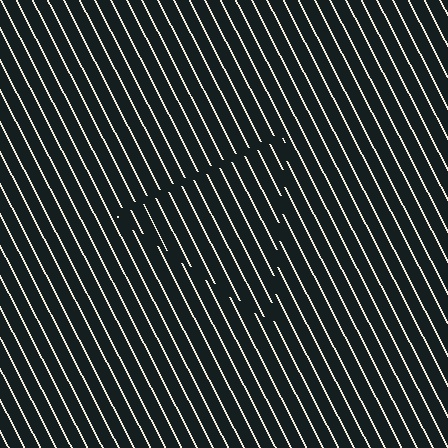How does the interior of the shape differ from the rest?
The interior of the shape contains the same grating, shifted by half a period — the contour is defined by the phase discontinuity where line-ends from the inner and outer gratings abut.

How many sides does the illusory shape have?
3 sides — the line-ends trace a triangle.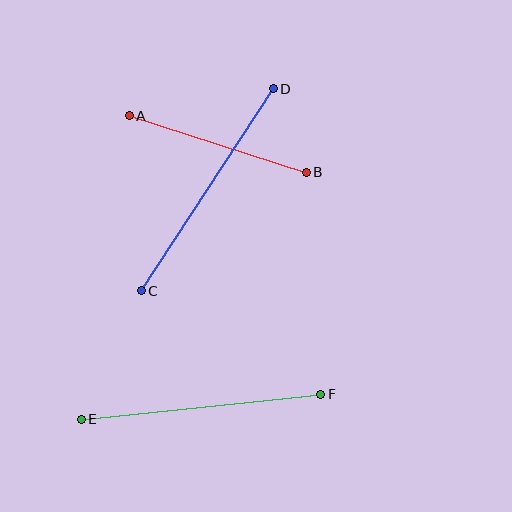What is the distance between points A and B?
The distance is approximately 186 pixels.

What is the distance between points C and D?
The distance is approximately 241 pixels.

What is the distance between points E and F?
The distance is approximately 241 pixels.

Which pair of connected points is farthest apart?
Points C and D are farthest apart.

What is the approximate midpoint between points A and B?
The midpoint is at approximately (218, 144) pixels.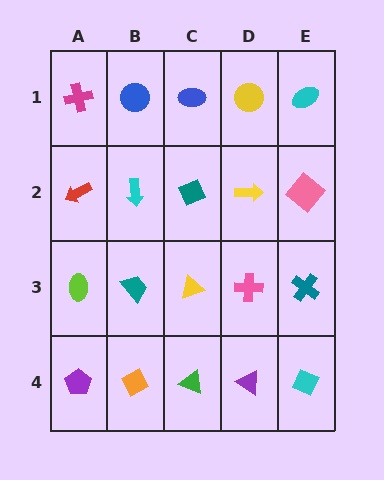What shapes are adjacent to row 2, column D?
A yellow circle (row 1, column D), a pink cross (row 3, column D), a teal diamond (row 2, column C), a pink diamond (row 2, column E).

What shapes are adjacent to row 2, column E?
A cyan ellipse (row 1, column E), a teal cross (row 3, column E), a yellow arrow (row 2, column D).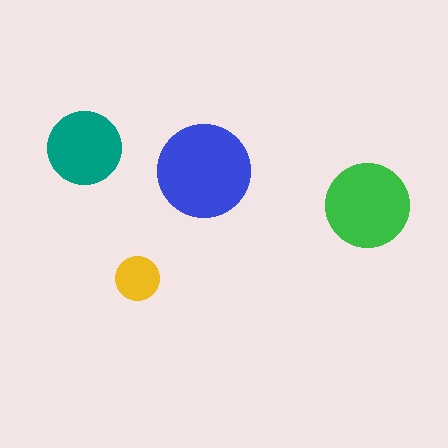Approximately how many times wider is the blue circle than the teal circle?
About 1.5 times wider.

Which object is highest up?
The teal circle is topmost.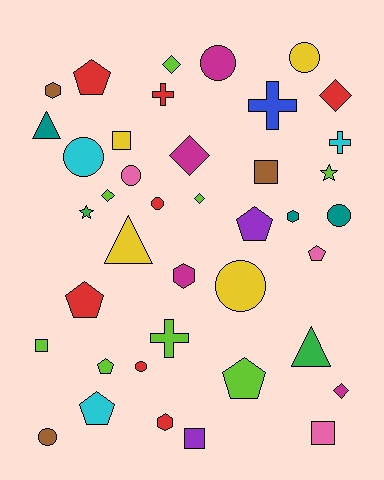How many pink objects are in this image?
There are 3 pink objects.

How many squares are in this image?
There are 5 squares.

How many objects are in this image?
There are 40 objects.